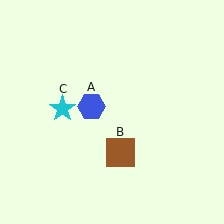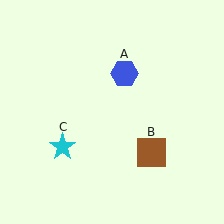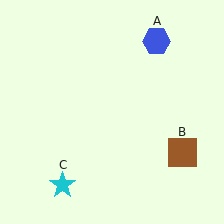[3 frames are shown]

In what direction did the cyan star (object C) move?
The cyan star (object C) moved down.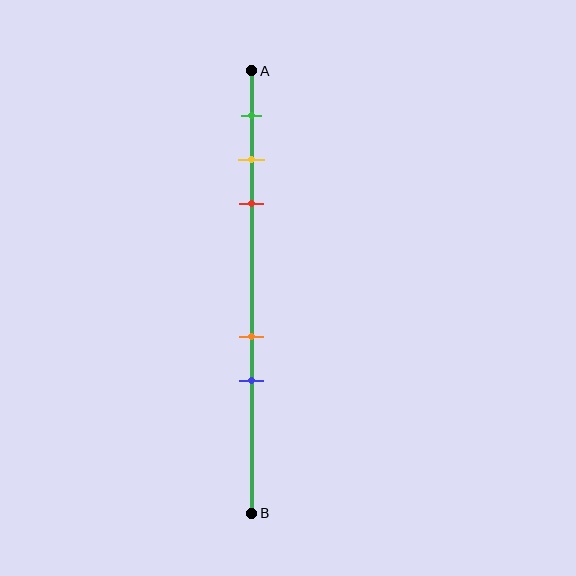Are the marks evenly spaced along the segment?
No, the marks are not evenly spaced.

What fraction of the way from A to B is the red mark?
The red mark is approximately 30% (0.3) of the way from A to B.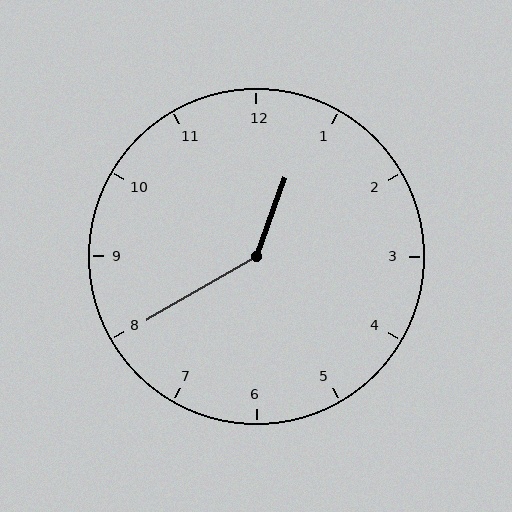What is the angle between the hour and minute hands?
Approximately 140 degrees.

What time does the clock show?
12:40.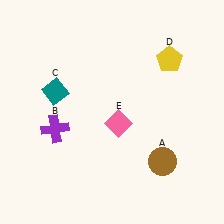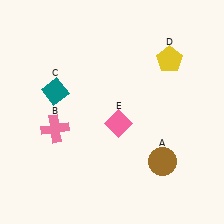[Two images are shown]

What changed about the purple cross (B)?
In Image 1, B is purple. In Image 2, it changed to pink.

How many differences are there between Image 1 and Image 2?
There is 1 difference between the two images.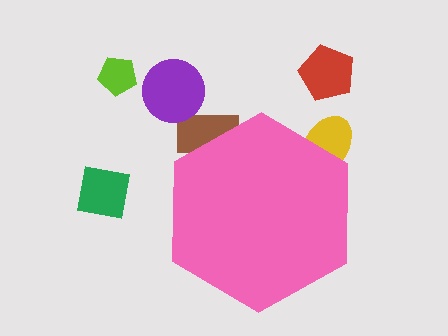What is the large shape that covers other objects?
A pink hexagon.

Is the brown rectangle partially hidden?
Yes, the brown rectangle is partially hidden behind the pink hexagon.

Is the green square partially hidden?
No, the green square is fully visible.